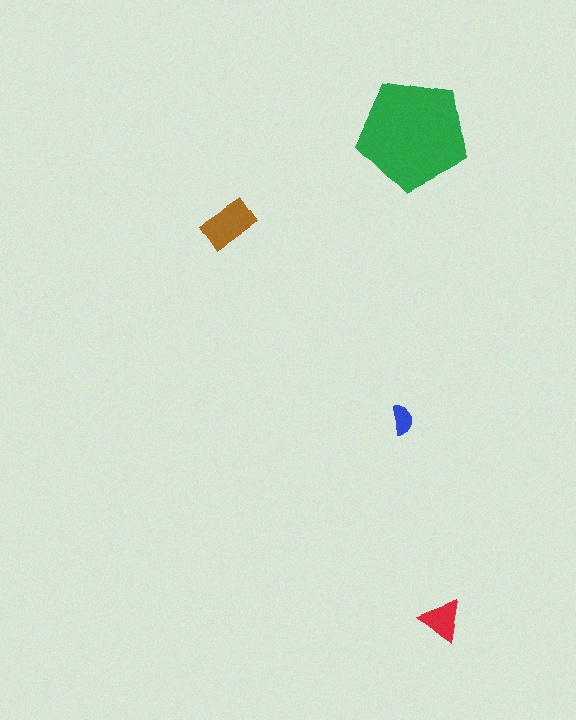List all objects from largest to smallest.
The green pentagon, the brown rectangle, the red triangle, the blue semicircle.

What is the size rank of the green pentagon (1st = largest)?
1st.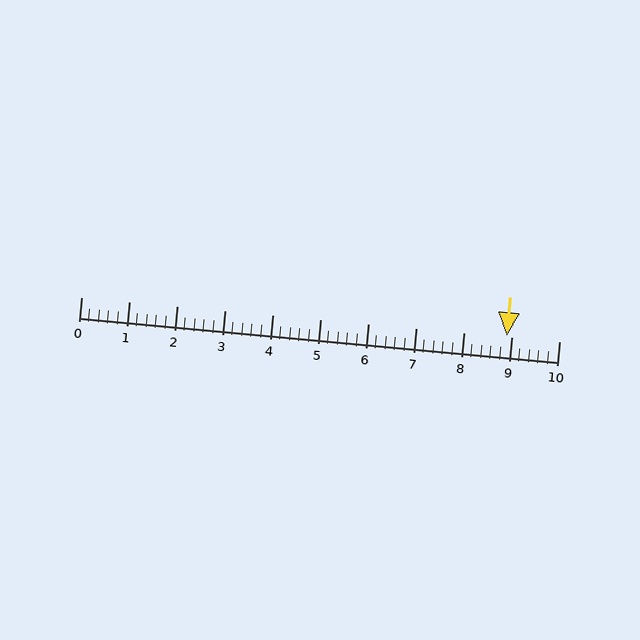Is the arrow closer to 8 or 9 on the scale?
The arrow is closer to 9.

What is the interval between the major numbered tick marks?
The major tick marks are spaced 1 units apart.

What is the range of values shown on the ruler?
The ruler shows values from 0 to 10.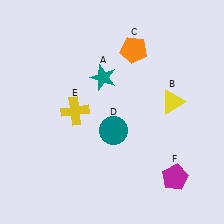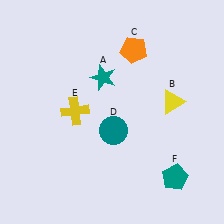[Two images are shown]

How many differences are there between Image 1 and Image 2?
There is 1 difference between the two images.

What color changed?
The pentagon (F) changed from magenta in Image 1 to teal in Image 2.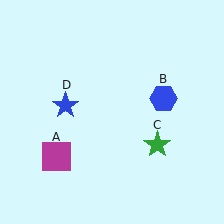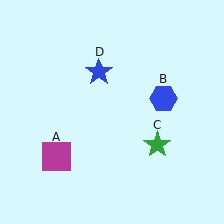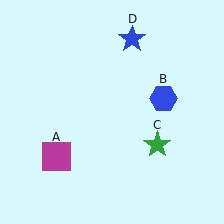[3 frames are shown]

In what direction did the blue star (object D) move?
The blue star (object D) moved up and to the right.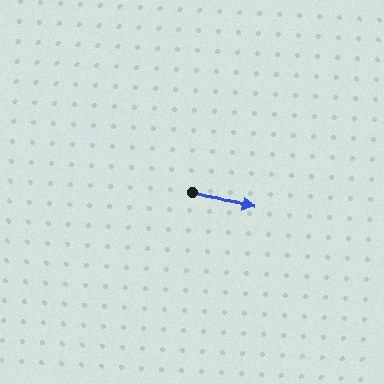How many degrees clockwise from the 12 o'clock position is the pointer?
Approximately 100 degrees.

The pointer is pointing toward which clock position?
Roughly 3 o'clock.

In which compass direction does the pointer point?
East.